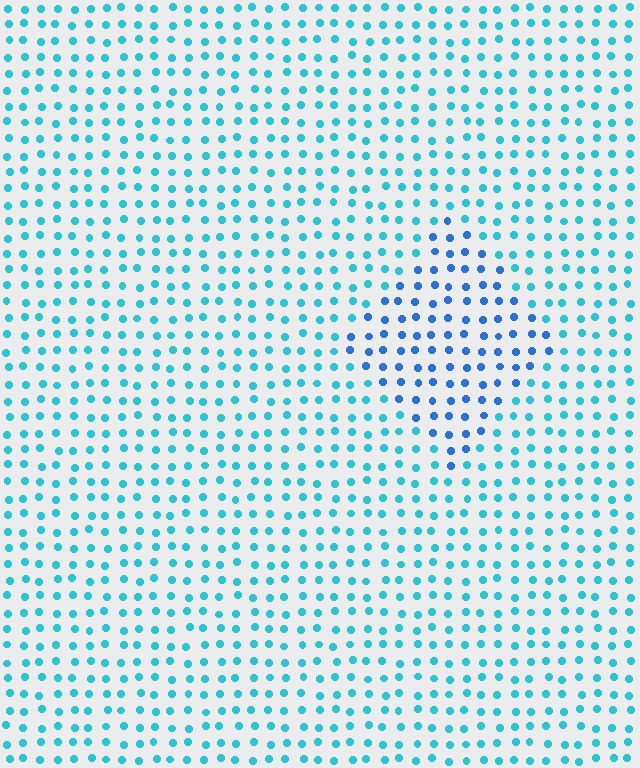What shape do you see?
I see a diamond.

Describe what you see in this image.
The image is filled with small cyan elements in a uniform arrangement. A diamond-shaped region is visible where the elements are tinted to a slightly different hue, forming a subtle color boundary.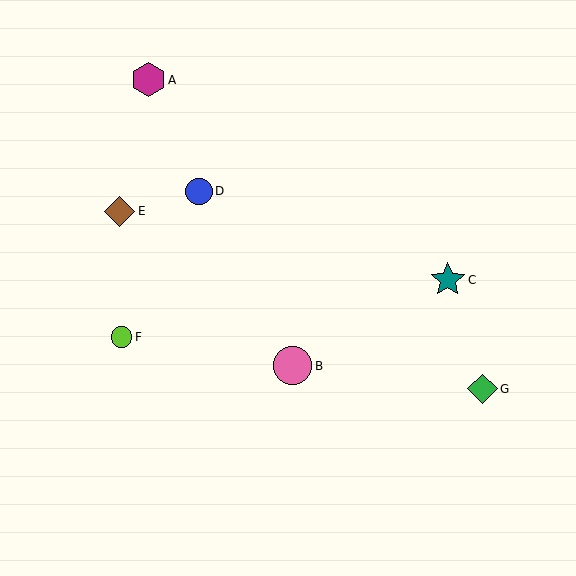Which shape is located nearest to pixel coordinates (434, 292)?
The teal star (labeled C) at (448, 280) is nearest to that location.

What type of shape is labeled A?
Shape A is a magenta hexagon.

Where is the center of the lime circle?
The center of the lime circle is at (121, 337).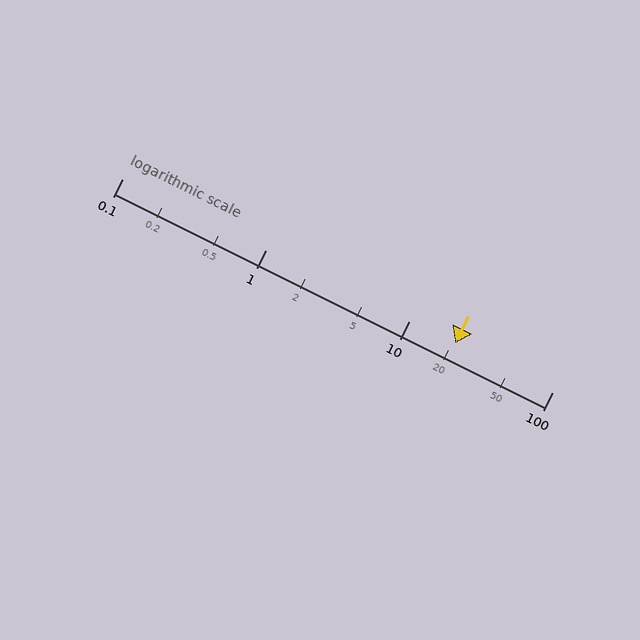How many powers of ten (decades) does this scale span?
The scale spans 3 decades, from 0.1 to 100.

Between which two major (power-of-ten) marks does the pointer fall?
The pointer is between 10 and 100.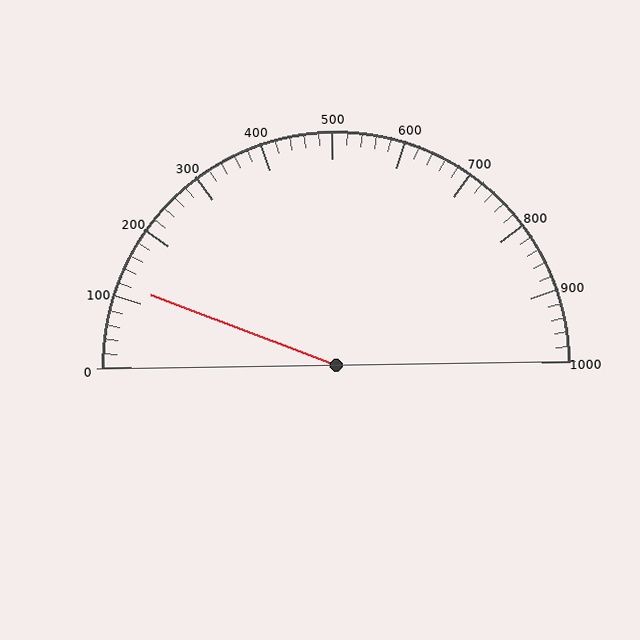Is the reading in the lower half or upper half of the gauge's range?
The reading is in the lower half of the range (0 to 1000).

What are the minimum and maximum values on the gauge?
The gauge ranges from 0 to 1000.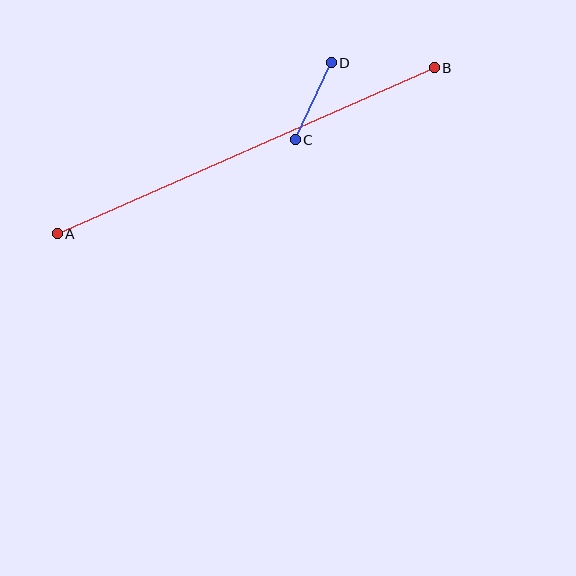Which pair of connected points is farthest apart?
Points A and B are farthest apart.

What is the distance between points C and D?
The distance is approximately 85 pixels.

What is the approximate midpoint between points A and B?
The midpoint is at approximately (246, 151) pixels.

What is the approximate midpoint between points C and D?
The midpoint is at approximately (313, 101) pixels.